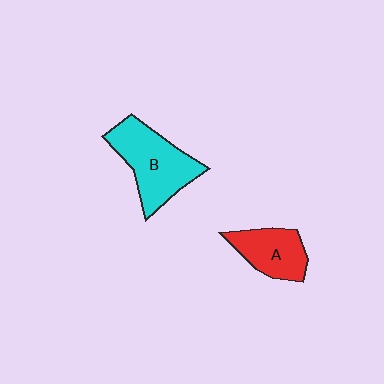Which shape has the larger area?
Shape B (cyan).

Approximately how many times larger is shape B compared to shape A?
Approximately 1.5 times.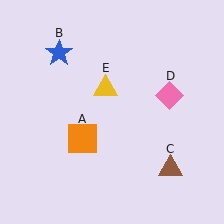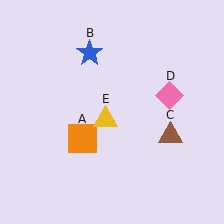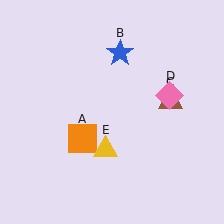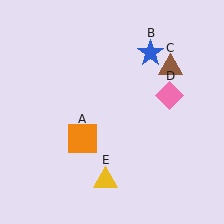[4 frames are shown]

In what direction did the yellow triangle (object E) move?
The yellow triangle (object E) moved down.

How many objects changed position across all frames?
3 objects changed position: blue star (object B), brown triangle (object C), yellow triangle (object E).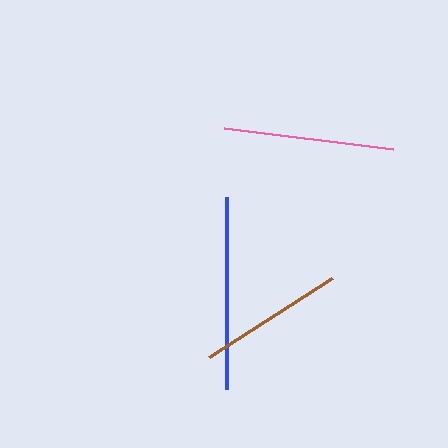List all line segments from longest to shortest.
From longest to shortest: blue, pink, brown.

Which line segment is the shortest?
The brown line is the shortest at approximately 147 pixels.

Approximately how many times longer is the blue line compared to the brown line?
The blue line is approximately 1.3 times the length of the brown line.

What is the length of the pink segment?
The pink segment is approximately 170 pixels long.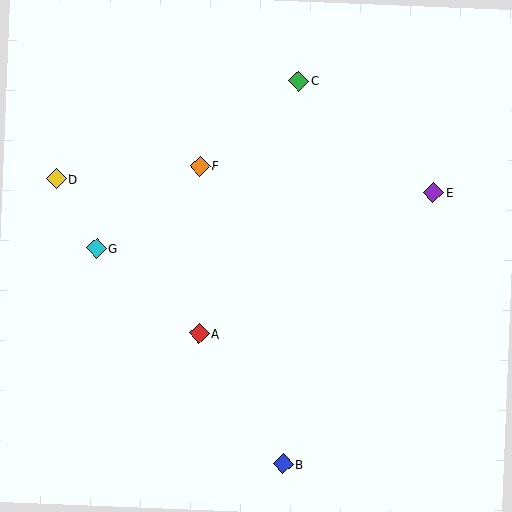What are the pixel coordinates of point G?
Point G is at (96, 248).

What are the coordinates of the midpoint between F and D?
The midpoint between F and D is at (128, 172).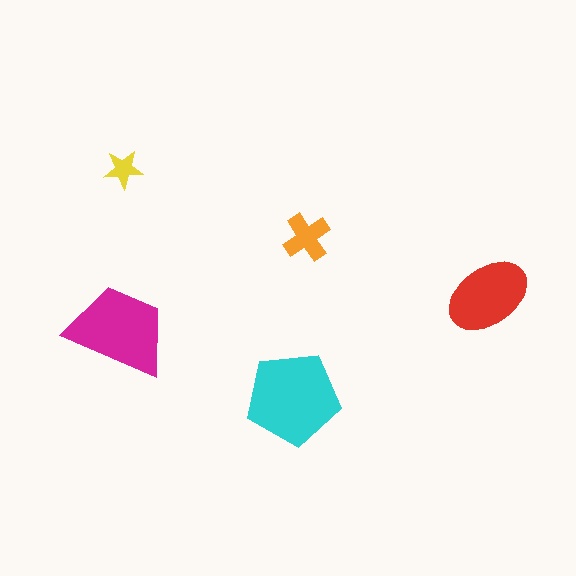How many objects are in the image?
There are 5 objects in the image.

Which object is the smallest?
The yellow star.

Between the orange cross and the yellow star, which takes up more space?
The orange cross.